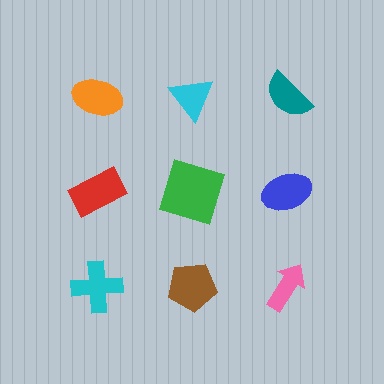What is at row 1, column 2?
A cyan triangle.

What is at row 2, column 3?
A blue ellipse.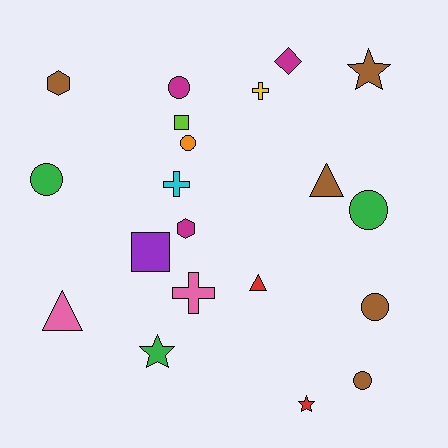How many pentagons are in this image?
There are no pentagons.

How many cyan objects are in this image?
There is 1 cyan object.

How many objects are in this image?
There are 20 objects.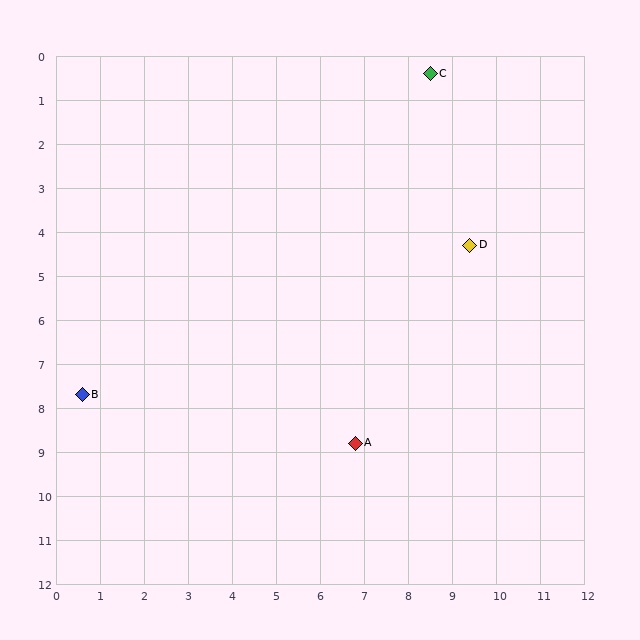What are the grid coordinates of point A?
Point A is at approximately (6.8, 8.8).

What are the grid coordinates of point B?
Point B is at approximately (0.6, 7.7).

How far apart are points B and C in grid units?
Points B and C are about 10.8 grid units apart.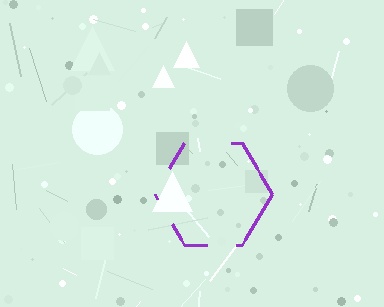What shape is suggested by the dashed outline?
The dashed outline suggests a hexagon.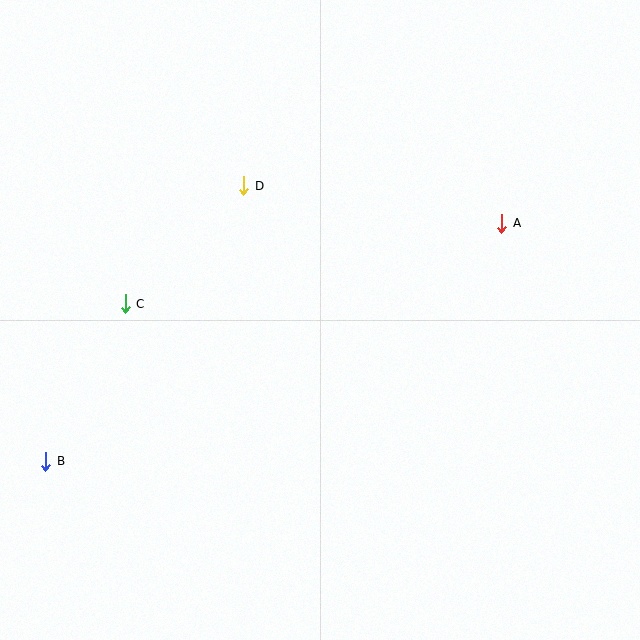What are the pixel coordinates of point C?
Point C is at (125, 304).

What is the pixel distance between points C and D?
The distance between C and D is 167 pixels.